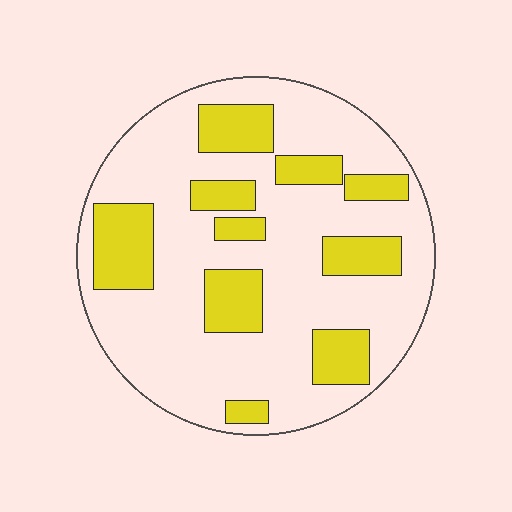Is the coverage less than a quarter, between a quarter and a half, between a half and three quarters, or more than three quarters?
Between a quarter and a half.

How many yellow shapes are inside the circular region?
10.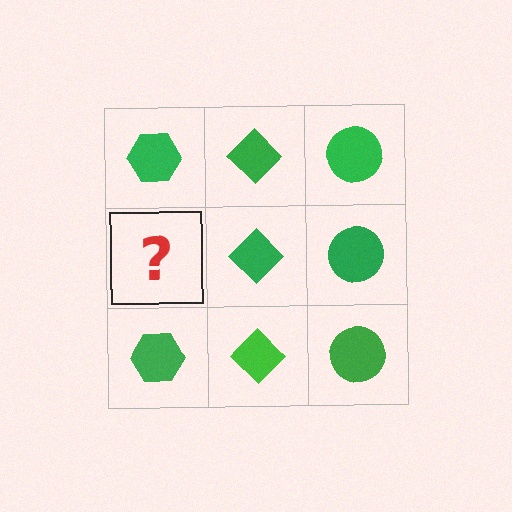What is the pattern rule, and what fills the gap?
The rule is that each column has a consistent shape. The gap should be filled with a green hexagon.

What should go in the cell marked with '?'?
The missing cell should contain a green hexagon.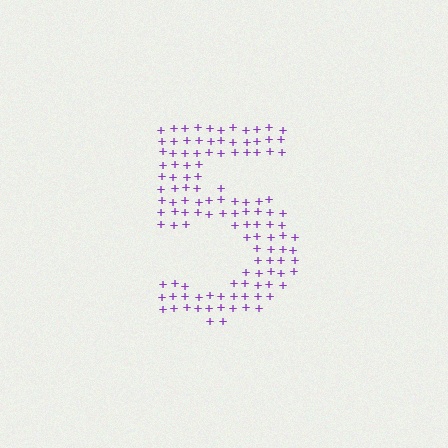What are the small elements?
The small elements are plus signs.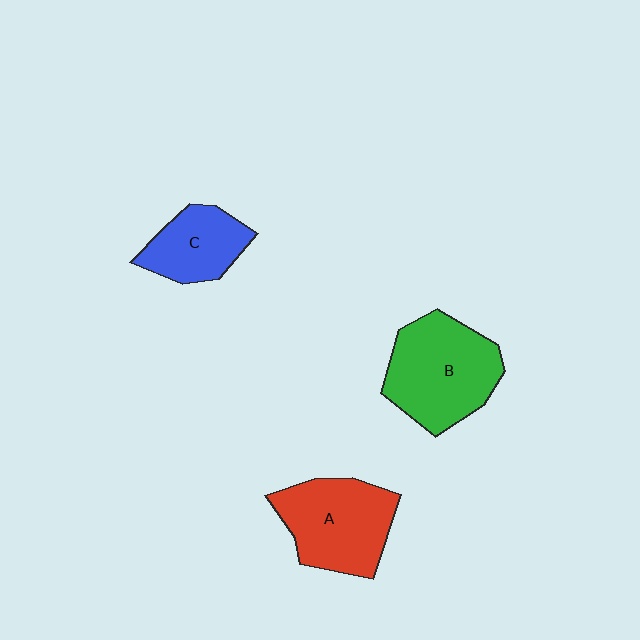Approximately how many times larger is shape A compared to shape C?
Approximately 1.5 times.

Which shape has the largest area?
Shape B (green).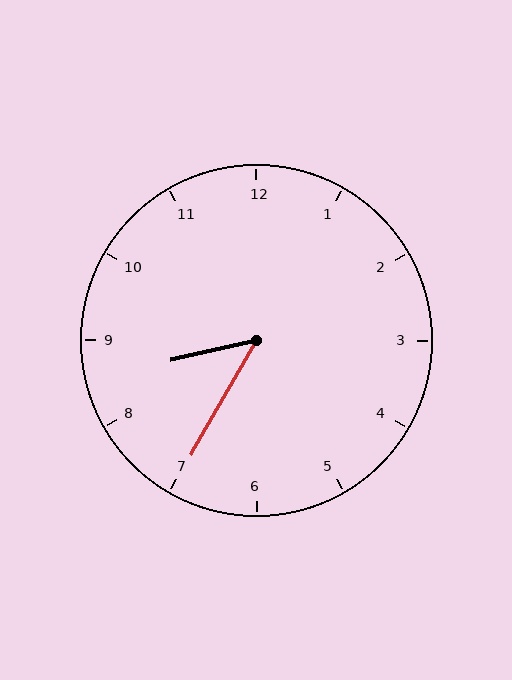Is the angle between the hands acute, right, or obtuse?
It is acute.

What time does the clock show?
8:35.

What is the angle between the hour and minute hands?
Approximately 48 degrees.